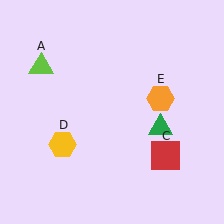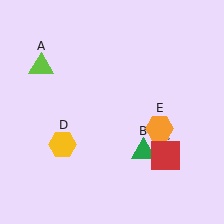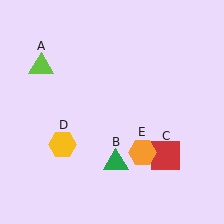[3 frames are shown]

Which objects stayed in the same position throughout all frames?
Lime triangle (object A) and red square (object C) and yellow hexagon (object D) remained stationary.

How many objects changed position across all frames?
2 objects changed position: green triangle (object B), orange hexagon (object E).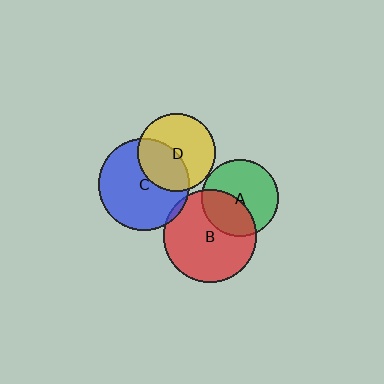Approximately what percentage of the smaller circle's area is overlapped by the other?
Approximately 5%.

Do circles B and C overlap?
Yes.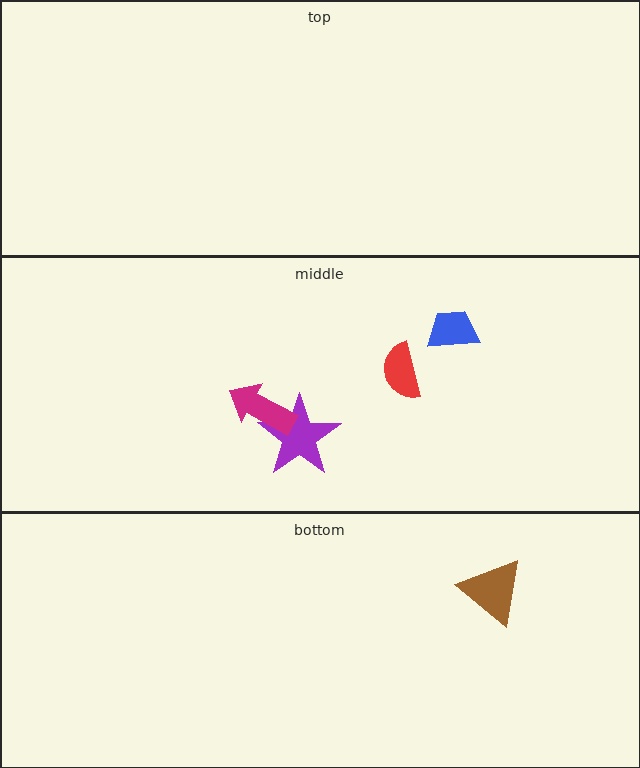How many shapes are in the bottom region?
1.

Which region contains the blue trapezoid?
The middle region.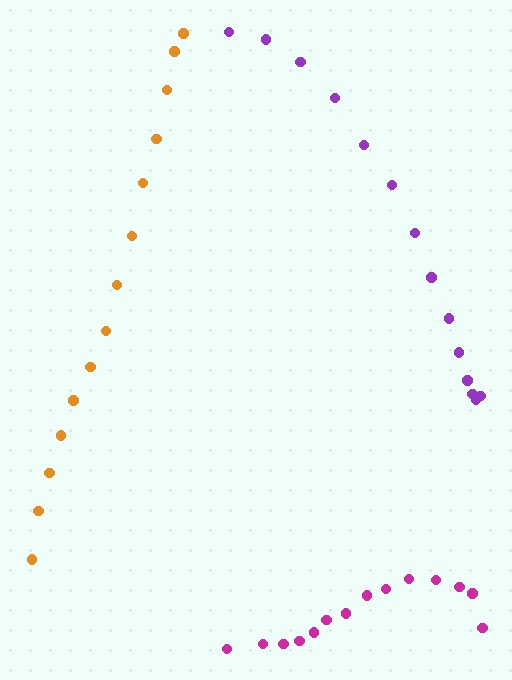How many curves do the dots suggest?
There are 3 distinct paths.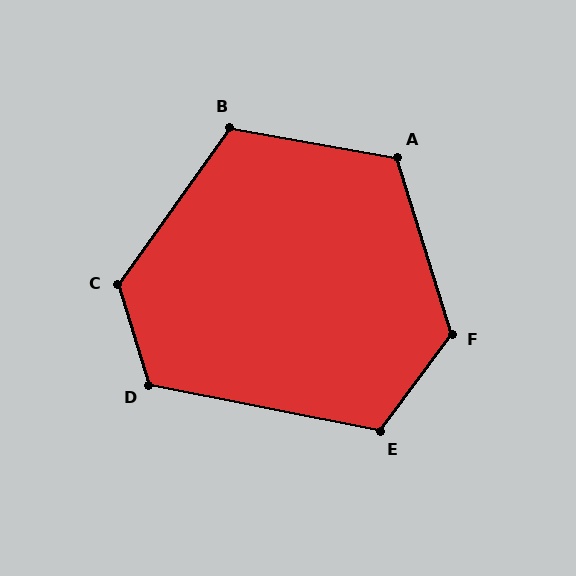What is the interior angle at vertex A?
Approximately 117 degrees (obtuse).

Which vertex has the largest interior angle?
C, at approximately 127 degrees.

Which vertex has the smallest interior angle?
E, at approximately 115 degrees.